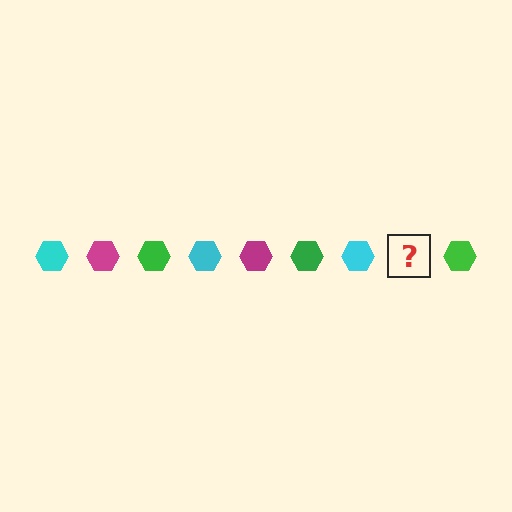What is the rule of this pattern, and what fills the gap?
The rule is that the pattern cycles through cyan, magenta, green hexagons. The gap should be filled with a magenta hexagon.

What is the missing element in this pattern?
The missing element is a magenta hexagon.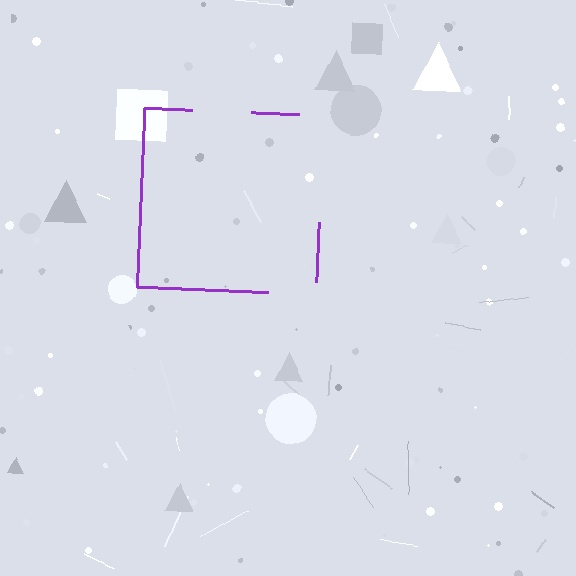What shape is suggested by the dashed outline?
The dashed outline suggests a square.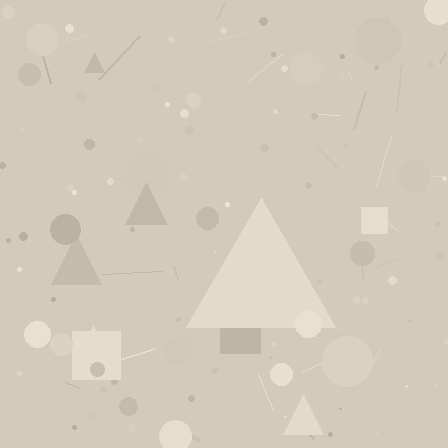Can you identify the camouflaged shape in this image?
The camouflaged shape is a triangle.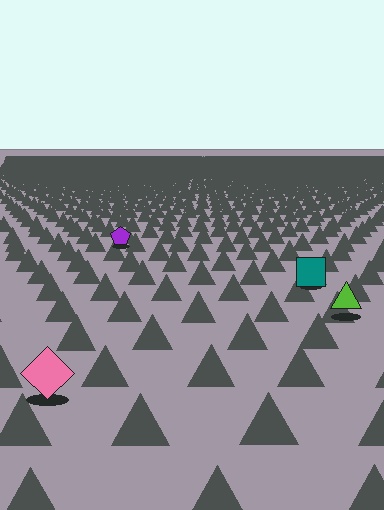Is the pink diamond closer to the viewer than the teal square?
Yes. The pink diamond is closer — you can tell from the texture gradient: the ground texture is coarser near it.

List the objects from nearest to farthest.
From nearest to farthest: the pink diamond, the lime triangle, the teal square, the purple pentagon.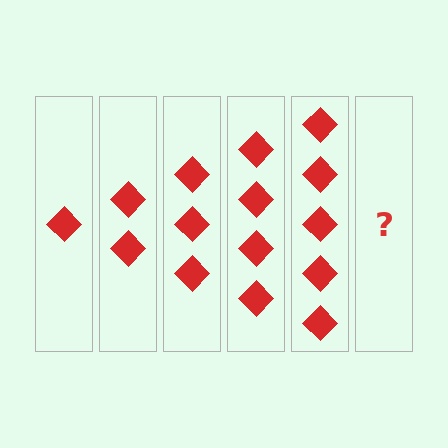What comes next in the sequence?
The next element should be 6 diamonds.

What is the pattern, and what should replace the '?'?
The pattern is that each step adds one more diamond. The '?' should be 6 diamonds.